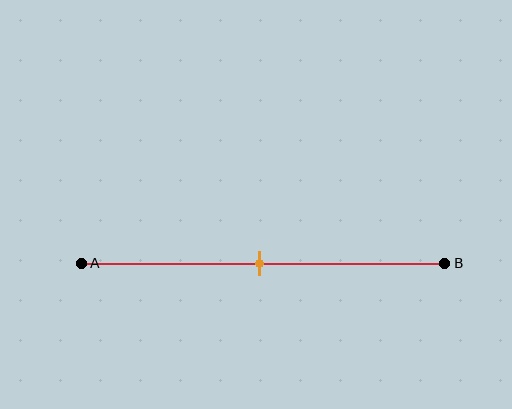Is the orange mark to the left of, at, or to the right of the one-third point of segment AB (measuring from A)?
The orange mark is to the right of the one-third point of segment AB.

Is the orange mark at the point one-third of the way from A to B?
No, the mark is at about 50% from A, not at the 33% one-third point.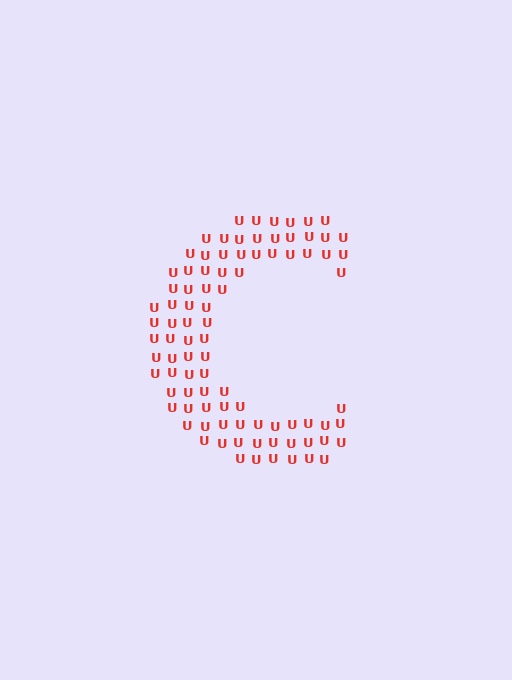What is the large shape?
The large shape is the letter C.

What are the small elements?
The small elements are letter U's.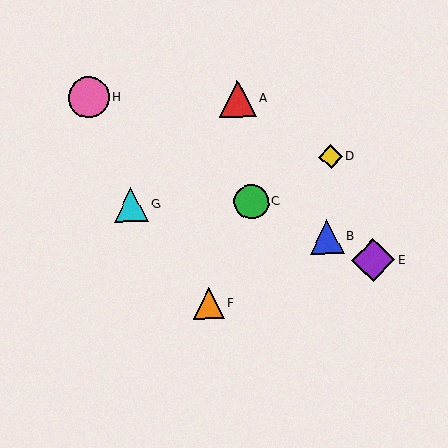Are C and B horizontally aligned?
No, C is at y≈202 and B is at y≈237.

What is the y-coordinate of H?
Object H is at y≈97.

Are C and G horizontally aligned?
Yes, both are at y≈202.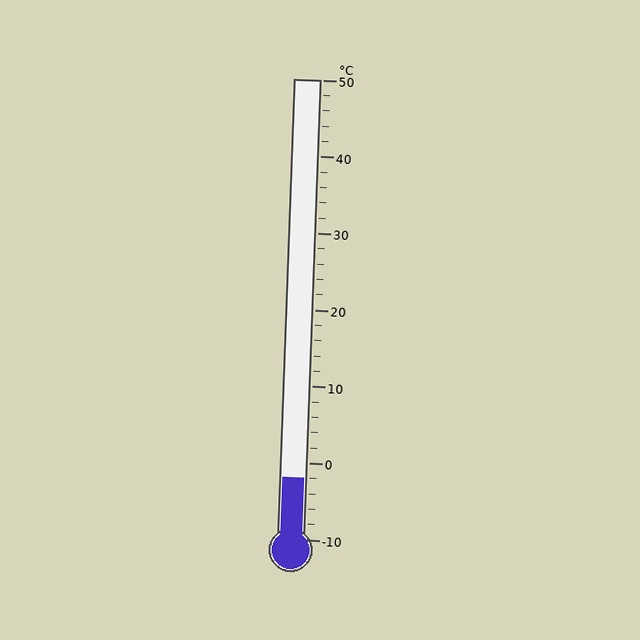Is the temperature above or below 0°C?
The temperature is below 0°C.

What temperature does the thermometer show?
The thermometer shows approximately -2°C.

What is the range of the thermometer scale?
The thermometer scale ranges from -10°C to 50°C.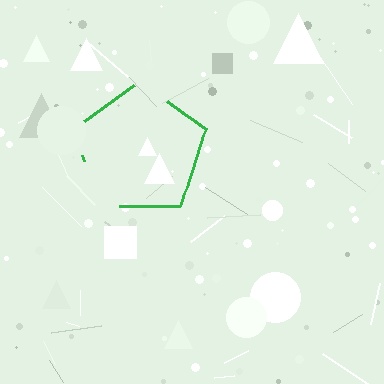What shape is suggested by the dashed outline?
The dashed outline suggests a pentagon.